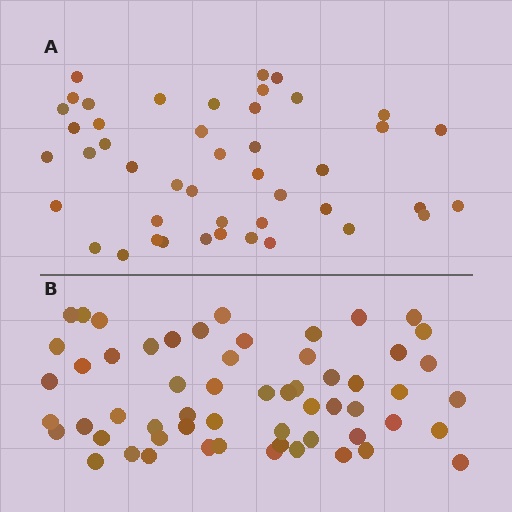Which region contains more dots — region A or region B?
Region B (the bottom region) has more dots.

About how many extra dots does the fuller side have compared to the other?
Region B has approximately 15 more dots than region A.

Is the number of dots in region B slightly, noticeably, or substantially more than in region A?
Region B has noticeably more, but not dramatically so. The ratio is roughly 1.3 to 1.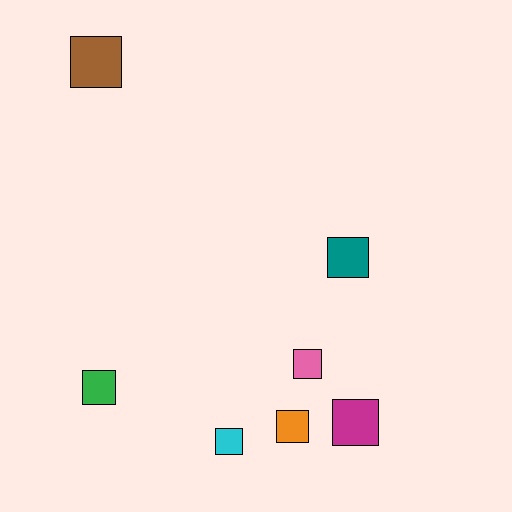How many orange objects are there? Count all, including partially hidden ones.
There is 1 orange object.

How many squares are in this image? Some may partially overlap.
There are 7 squares.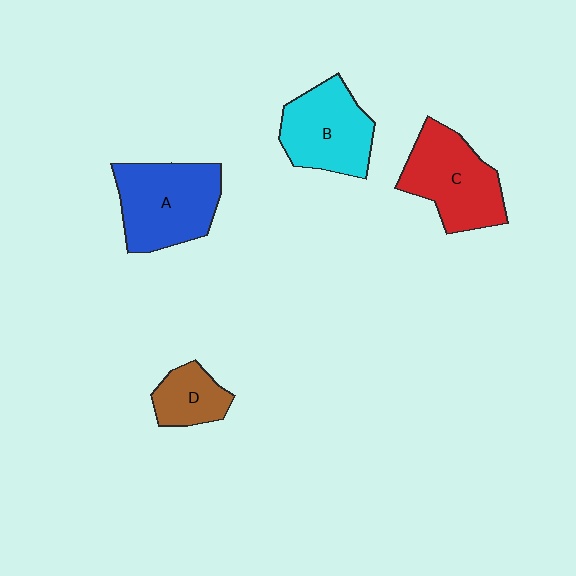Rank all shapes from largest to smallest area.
From largest to smallest: A (blue), C (red), B (cyan), D (brown).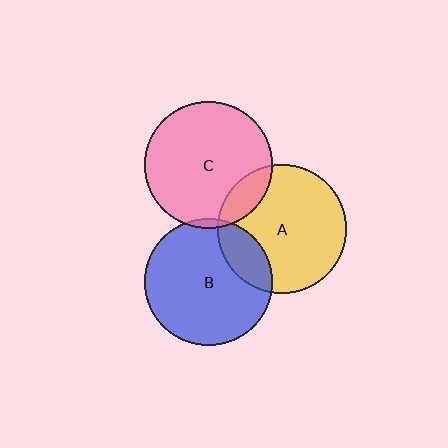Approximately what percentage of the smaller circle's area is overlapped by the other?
Approximately 5%.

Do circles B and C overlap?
Yes.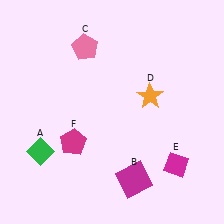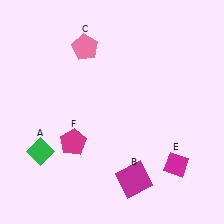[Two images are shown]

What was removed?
The orange star (D) was removed in Image 2.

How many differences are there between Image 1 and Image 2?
There is 1 difference between the two images.